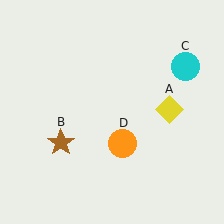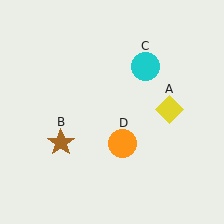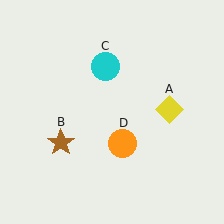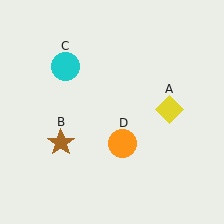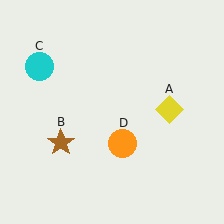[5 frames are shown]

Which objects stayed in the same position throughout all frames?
Yellow diamond (object A) and brown star (object B) and orange circle (object D) remained stationary.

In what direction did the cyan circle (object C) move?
The cyan circle (object C) moved left.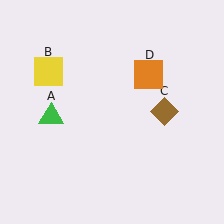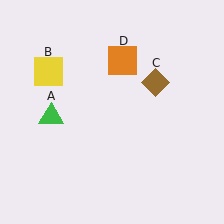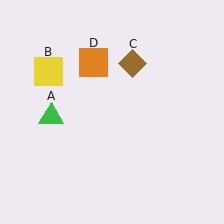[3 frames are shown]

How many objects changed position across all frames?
2 objects changed position: brown diamond (object C), orange square (object D).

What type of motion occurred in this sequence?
The brown diamond (object C), orange square (object D) rotated counterclockwise around the center of the scene.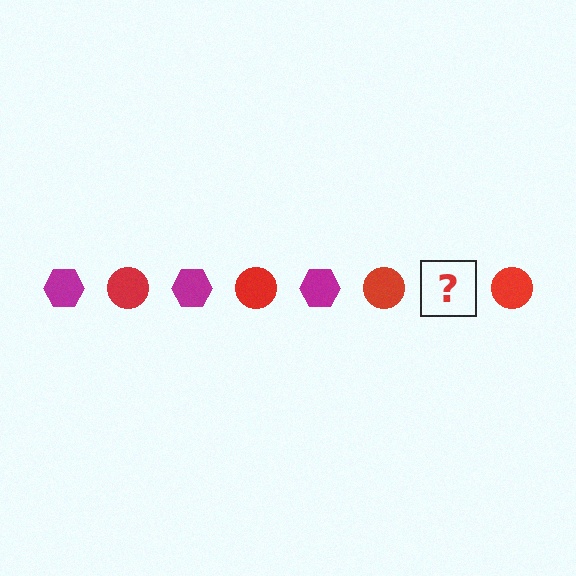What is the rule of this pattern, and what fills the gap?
The rule is that the pattern alternates between magenta hexagon and red circle. The gap should be filled with a magenta hexagon.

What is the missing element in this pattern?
The missing element is a magenta hexagon.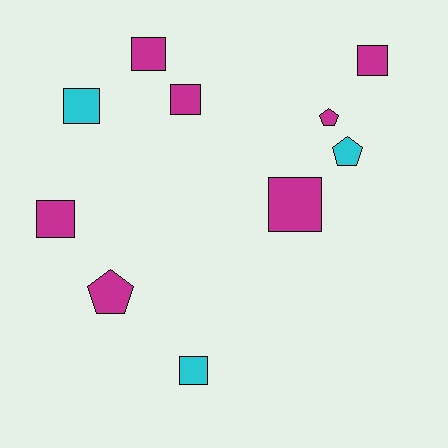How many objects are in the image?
There are 10 objects.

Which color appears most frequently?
Magenta, with 7 objects.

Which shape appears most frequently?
Square, with 7 objects.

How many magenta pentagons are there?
There are 2 magenta pentagons.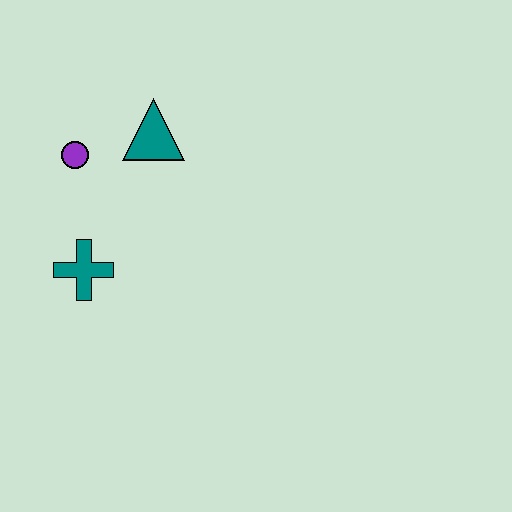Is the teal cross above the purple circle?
No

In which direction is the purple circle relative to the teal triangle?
The purple circle is to the left of the teal triangle.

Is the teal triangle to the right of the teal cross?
Yes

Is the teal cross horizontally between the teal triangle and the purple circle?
Yes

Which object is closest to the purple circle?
The teal triangle is closest to the purple circle.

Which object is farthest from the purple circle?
The teal cross is farthest from the purple circle.